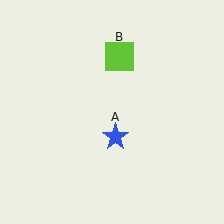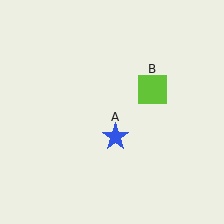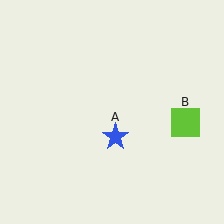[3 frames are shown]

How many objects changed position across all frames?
1 object changed position: lime square (object B).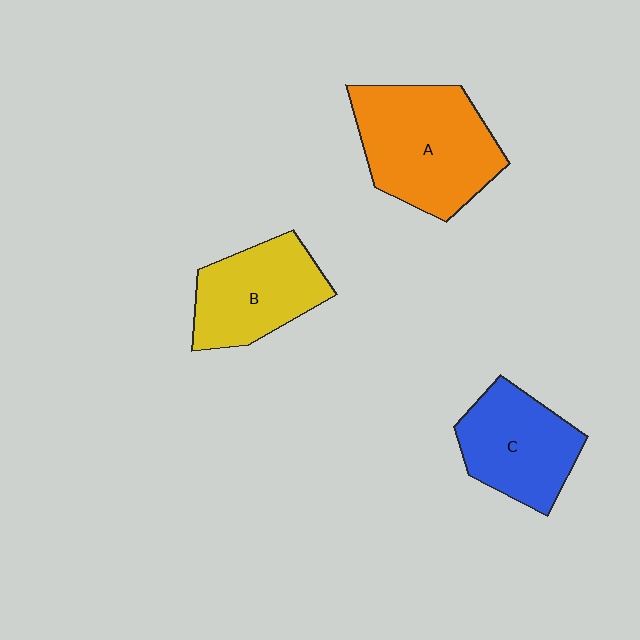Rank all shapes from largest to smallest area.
From largest to smallest: A (orange), C (blue), B (yellow).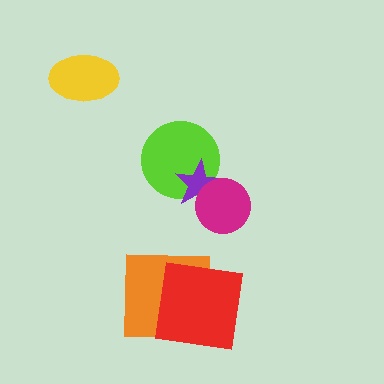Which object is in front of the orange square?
The red square is in front of the orange square.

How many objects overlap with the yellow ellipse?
0 objects overlap with the yellow ellipse.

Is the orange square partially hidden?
Yes, it is partially covered by another shape.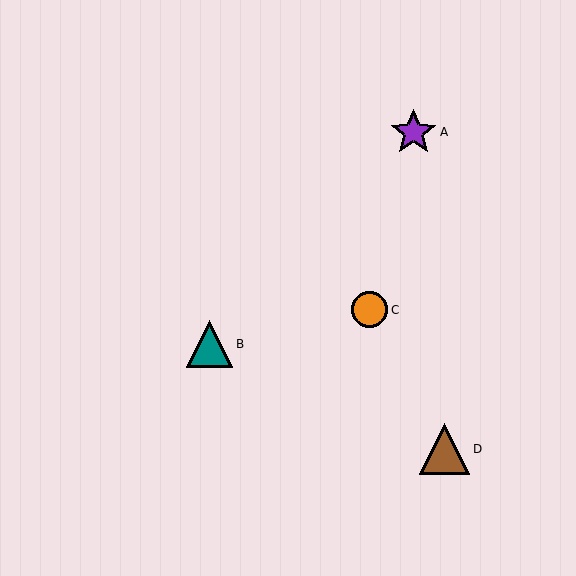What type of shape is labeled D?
Shape D is a brown triangle.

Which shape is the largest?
The brown triangle (labeled D) is the largest.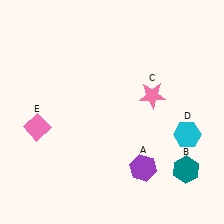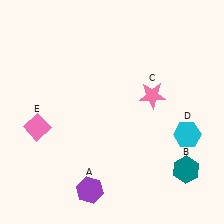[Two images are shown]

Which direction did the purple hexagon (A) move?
The purple hexagon (A) moved left.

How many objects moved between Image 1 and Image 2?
1 object moved between the two images.